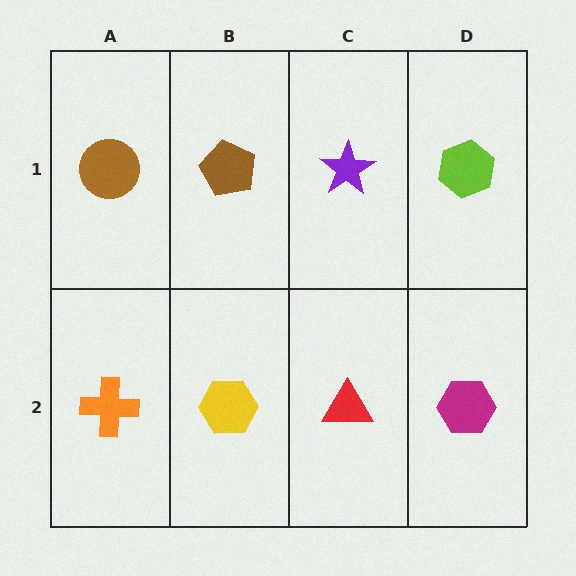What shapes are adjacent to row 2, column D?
A lime hexagon (row 1, column D), a red triangle (row 2, column C).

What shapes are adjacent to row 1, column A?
An orange cross (row 2, column A), a brown pentagon (row 1, column B).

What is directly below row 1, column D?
A magenta hexagon.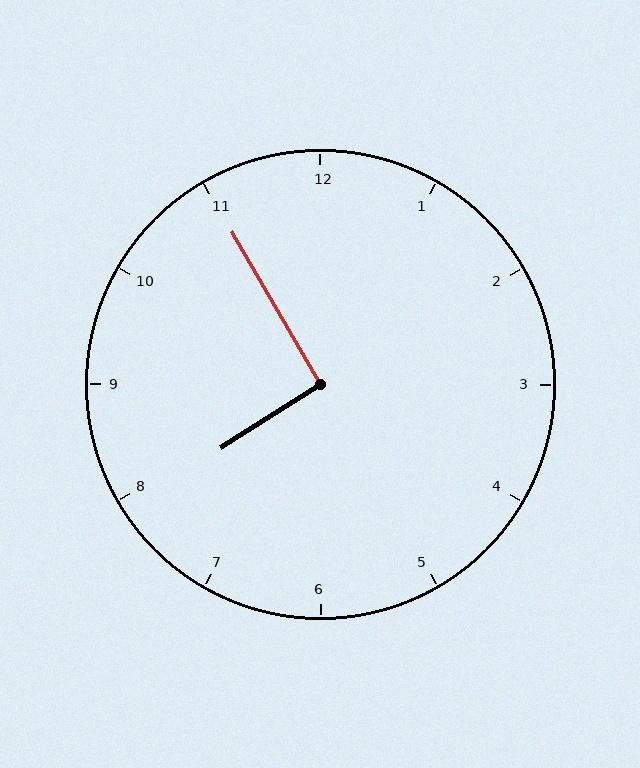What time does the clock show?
7:55.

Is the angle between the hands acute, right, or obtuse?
It is right.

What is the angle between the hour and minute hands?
Approximately 92 degrees.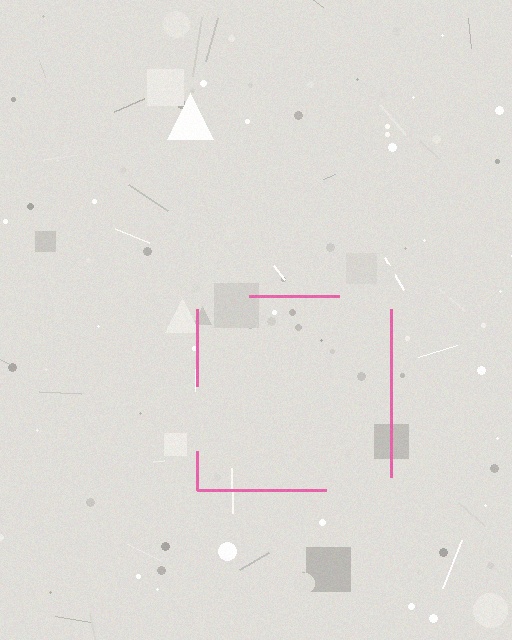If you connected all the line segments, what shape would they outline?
They would outline a square.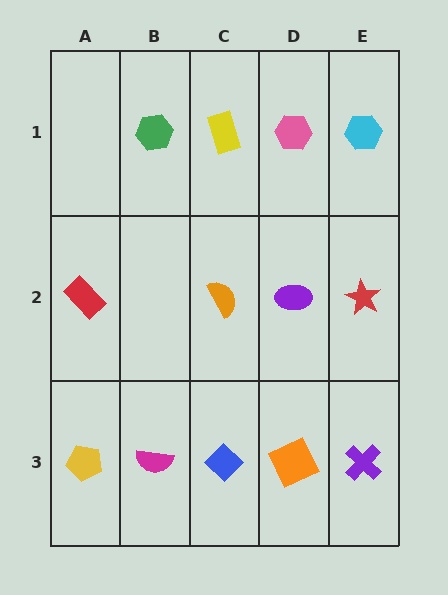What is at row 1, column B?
A green hexagon.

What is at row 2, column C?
An orange semicircle.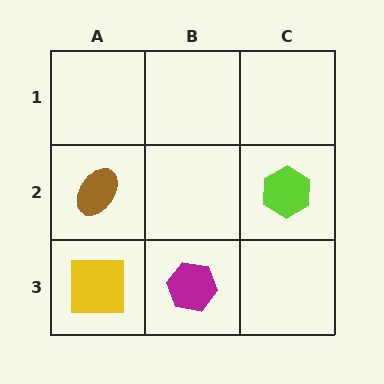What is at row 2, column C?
A lime hexagon.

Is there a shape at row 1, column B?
No, that cell is empty.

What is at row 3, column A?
A yellow square.